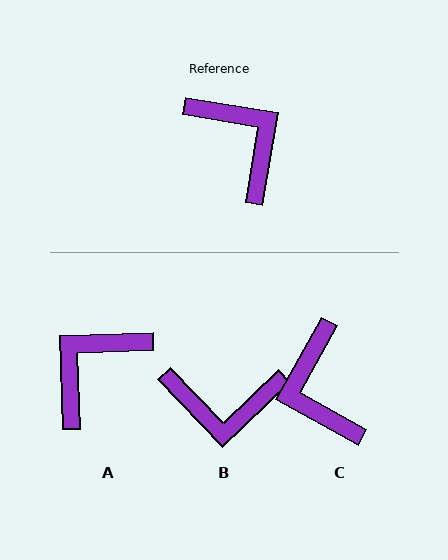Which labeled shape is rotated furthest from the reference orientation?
C, about 160 degrees away.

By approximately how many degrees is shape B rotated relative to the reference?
Approximately 127 degrees clockwise.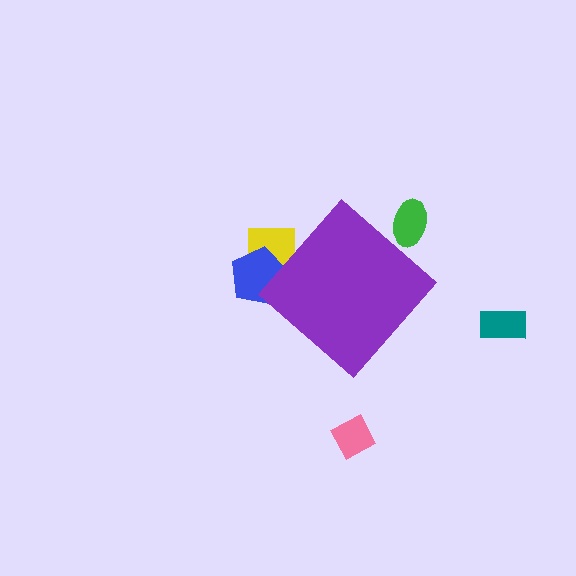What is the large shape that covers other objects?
A purple diamond.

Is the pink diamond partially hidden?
No, the pink diamond is fully visible.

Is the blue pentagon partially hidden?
Yes, the blue pentagon is partially hidden behind the purple diamond.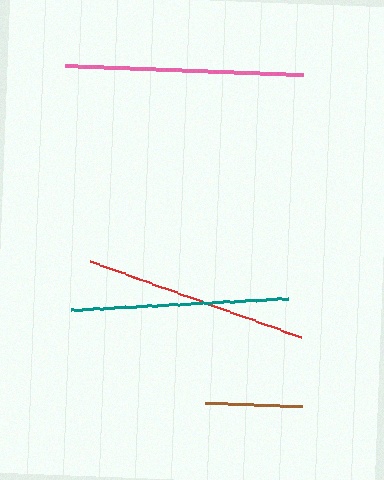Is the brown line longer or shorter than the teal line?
The teal line is longer than the brown line.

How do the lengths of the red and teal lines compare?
The red and teal lines are approximately the same length.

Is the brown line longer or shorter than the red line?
The red line is longer than the brown line.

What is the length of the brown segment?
The brown segment is approximately 97 pixels long.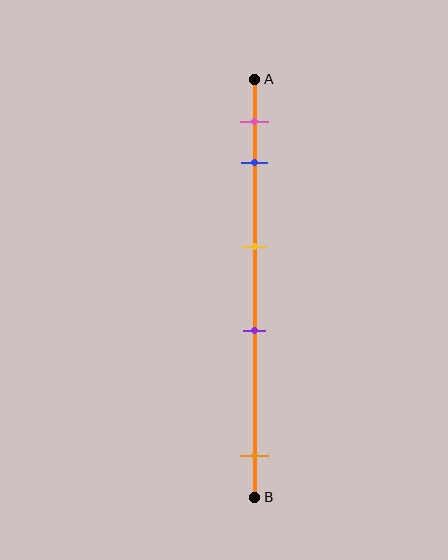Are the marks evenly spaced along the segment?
No, the marks are not evenly spaced.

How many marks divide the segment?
There are 5 marks dividing the segment.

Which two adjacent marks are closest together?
The pink and blue marks are the closest adjacent pair.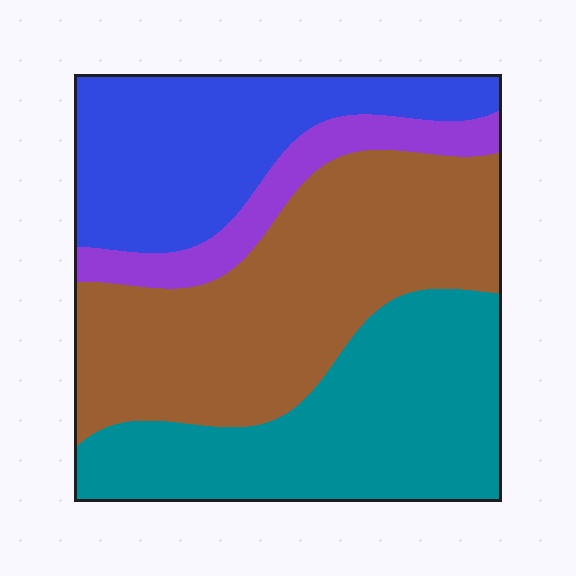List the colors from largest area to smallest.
From largest to smallest: brown, teal, blue, purple.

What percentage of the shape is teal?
Teal covers about 30% of the shape.